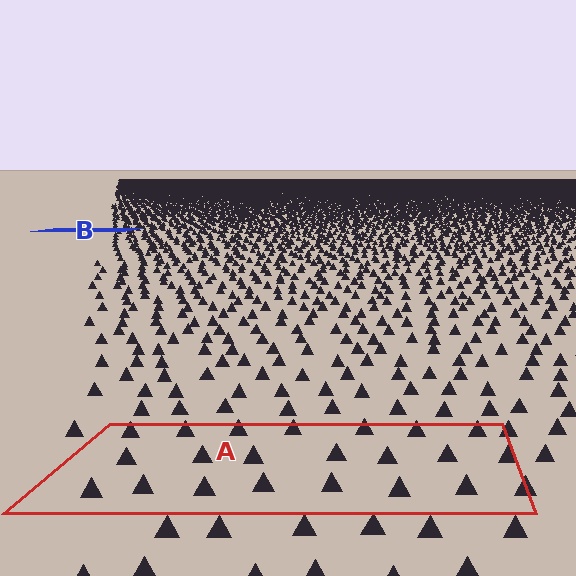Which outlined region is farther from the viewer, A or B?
Region B is farther from the viewer — the texture elements inside it appear smaller and more densely packed.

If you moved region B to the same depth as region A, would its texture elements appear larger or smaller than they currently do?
They would appear larger. At a closer depth, the same texture elements are projected at a bigger on-screen size.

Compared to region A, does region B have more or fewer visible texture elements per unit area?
Region B has more texture elements per unit area — they are packed more densely because it is farther away.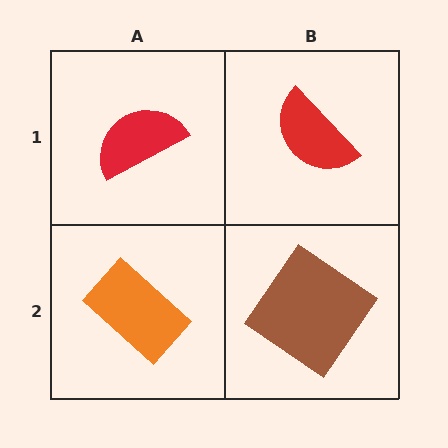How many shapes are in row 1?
2 shapes.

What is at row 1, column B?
A red semicircle.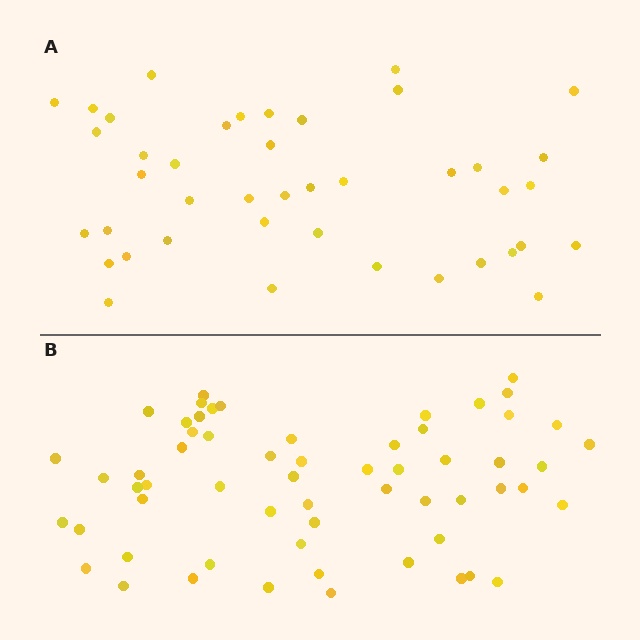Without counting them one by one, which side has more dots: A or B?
Region B (the bottom region) has more dots.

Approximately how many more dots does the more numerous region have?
Region B has approximately 20 more dots than region A.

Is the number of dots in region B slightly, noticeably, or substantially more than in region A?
Region B has noticeably more, but not dramatically so. The ratio is roughly 1.4 to 1.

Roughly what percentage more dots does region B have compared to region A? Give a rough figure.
About 45% more.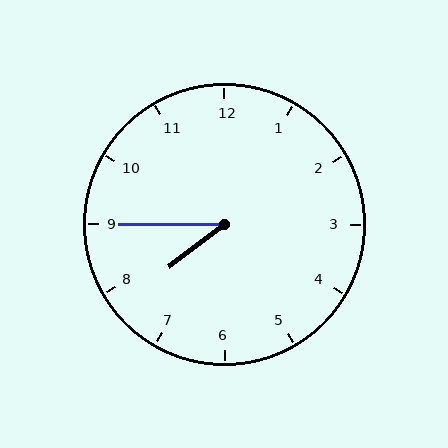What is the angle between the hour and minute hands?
Approximately 38 degrees.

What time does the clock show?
7:45.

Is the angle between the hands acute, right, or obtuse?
It is acute.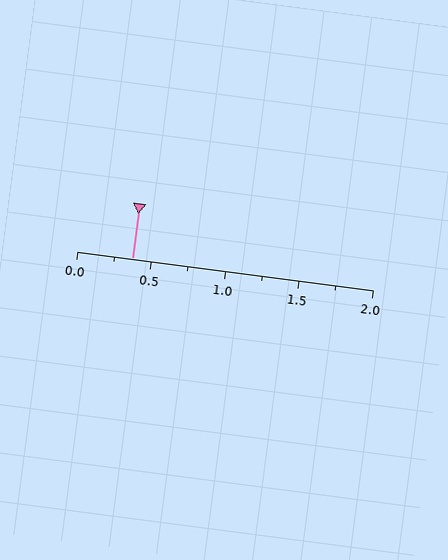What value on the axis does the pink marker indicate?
The marker indicates approximately 0.38.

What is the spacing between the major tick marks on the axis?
The major ticks are spaced 0.5 apart.